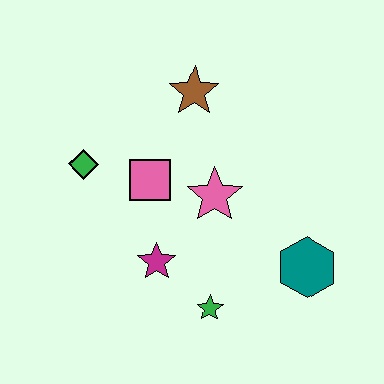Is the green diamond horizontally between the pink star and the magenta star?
No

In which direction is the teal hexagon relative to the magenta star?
The teal hexagon is to the right of the magenta star.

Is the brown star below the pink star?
No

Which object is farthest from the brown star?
The green star is farthest from the brown star.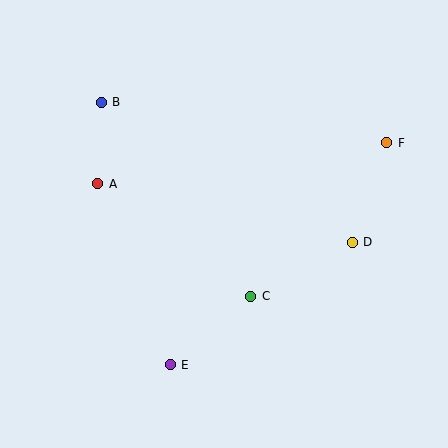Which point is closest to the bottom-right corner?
Point D is closest to the bottom-right corner.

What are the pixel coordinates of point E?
Point E is at (170, 365).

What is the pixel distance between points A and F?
The distance between A and F is 292 pixels.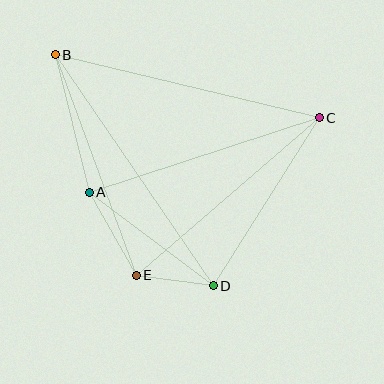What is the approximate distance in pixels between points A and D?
The distance between A and D is approximately 155 pixels.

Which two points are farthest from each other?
Points B and D are farthest from each other.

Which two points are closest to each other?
Points D and E are closest to each other.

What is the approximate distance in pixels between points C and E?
The distance between C and E is approximately 242 pixels.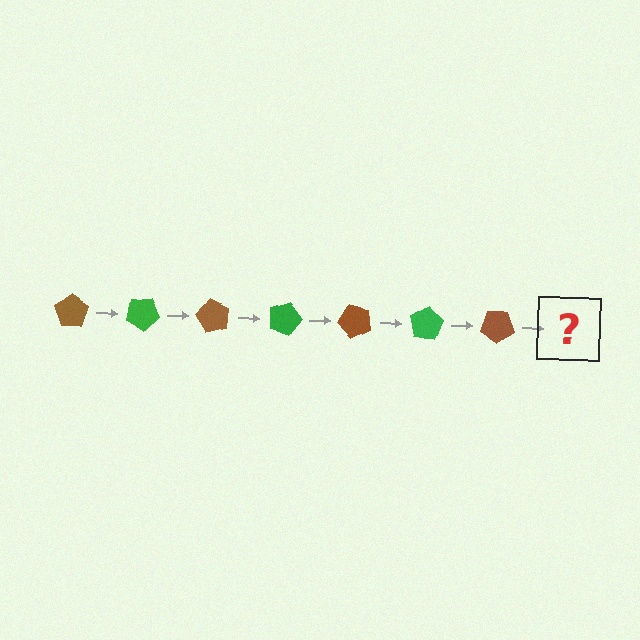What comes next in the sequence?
The next element should be a green pentagon, rotated 210 degrees from the start.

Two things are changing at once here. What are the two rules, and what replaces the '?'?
The two rules are that it rotates 30 degrees each step and the color cycles through brown and green. The '?' should be a green pentagon, rotated 210 degrees from the start.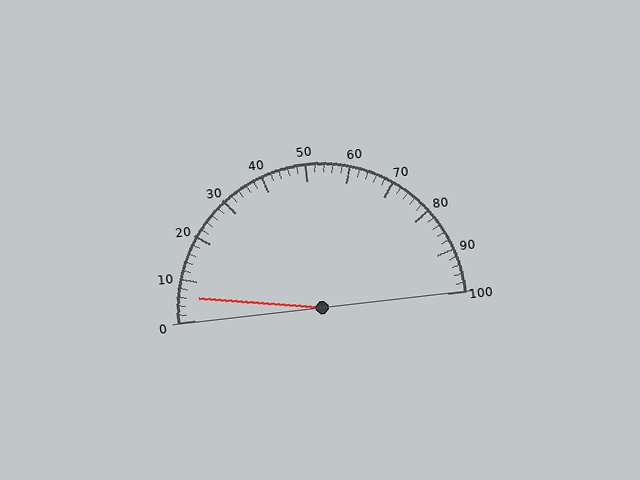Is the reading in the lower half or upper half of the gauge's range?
The reading is in the lower half of the range (0 to 100).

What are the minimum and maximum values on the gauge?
The gauge ranges from 0 to 100.